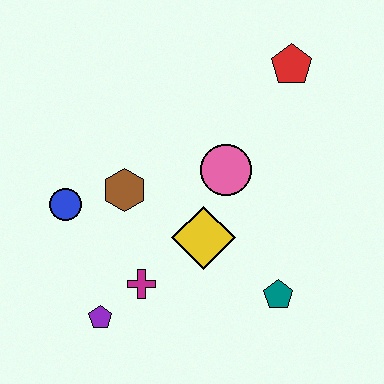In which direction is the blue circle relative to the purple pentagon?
The blue circle is above the purple pentagon.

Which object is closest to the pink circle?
The yellow diamond is closest to the pink circle.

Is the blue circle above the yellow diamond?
Yes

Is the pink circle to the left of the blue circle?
No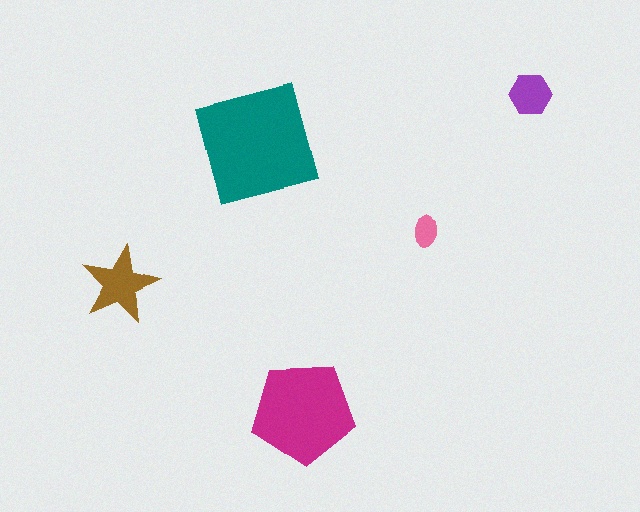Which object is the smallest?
The pink ellipse.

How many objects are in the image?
There are 5 objects in the image.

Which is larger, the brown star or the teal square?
The teal square.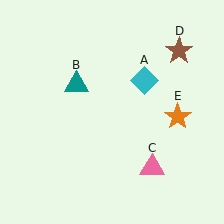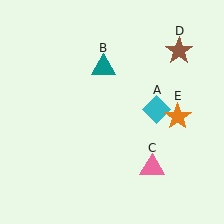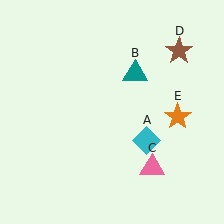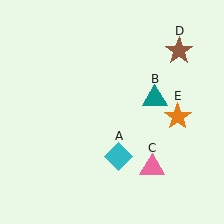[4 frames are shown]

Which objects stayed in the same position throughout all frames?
Pink triangle (object C) and brown star (object D) and orange star (object E) remained stationary.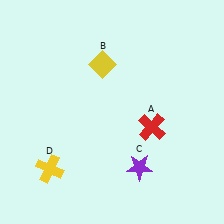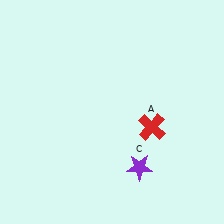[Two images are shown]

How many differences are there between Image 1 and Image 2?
There are 2 differences between the two images.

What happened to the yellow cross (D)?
The yellow cross (D) was removed in Image 2. It was in the bottom-left area of Image 1.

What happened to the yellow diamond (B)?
The yellow diamond (B) was removed in Image 2. It was in the top-left area of Image 1.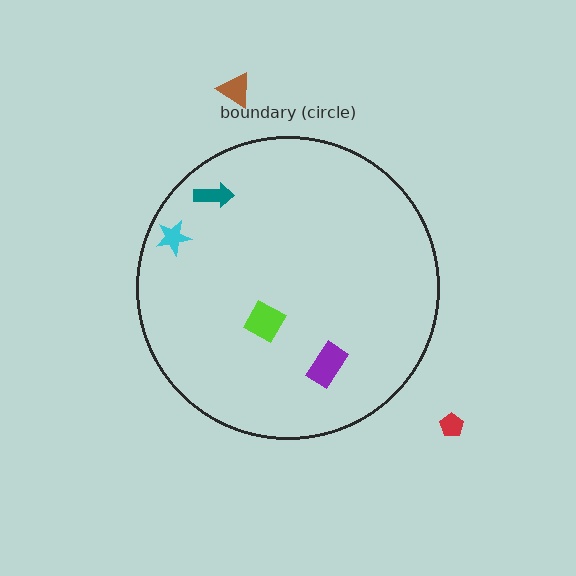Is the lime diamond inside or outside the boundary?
Inside.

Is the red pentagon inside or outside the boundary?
Outside.